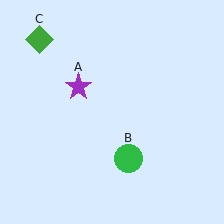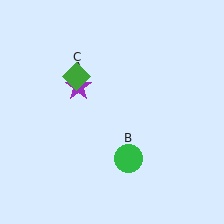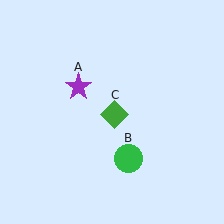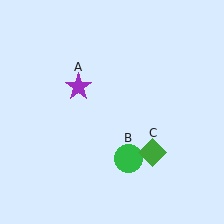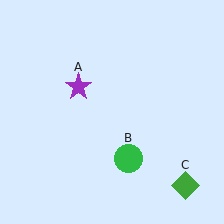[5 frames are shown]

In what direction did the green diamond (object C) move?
The green diamond (object C) moved down and to the right.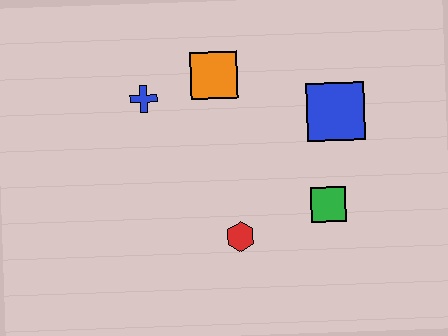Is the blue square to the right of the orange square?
Yes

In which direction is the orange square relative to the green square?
The orange square is above the green square.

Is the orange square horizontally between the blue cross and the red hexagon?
Yes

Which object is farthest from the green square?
The blue cross is farthest from the green square.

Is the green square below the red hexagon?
No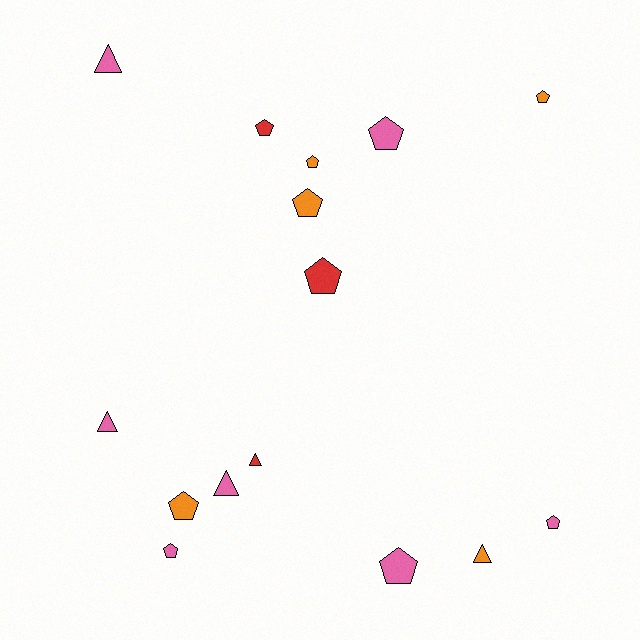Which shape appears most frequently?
Pentagon, with 10 objects.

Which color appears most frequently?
Pink, with 7 objects.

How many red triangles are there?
There is 1 red triangle.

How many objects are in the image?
There are 15 objects.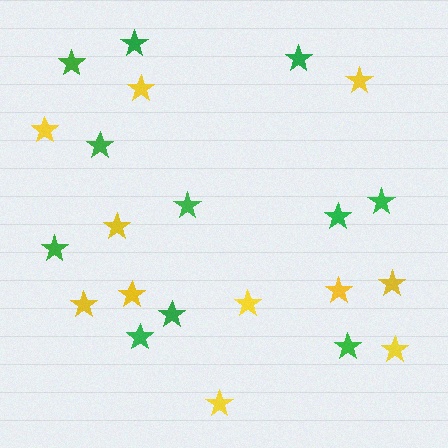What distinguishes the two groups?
There are 2 groups: one group of yellow stars (11) and one group of green stars (11).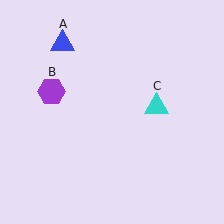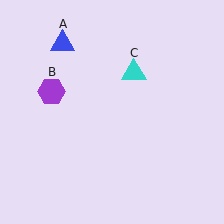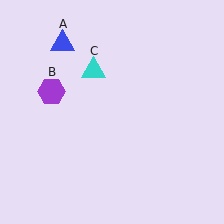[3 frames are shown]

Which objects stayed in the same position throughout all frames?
Blue triangle (object A) and purple hexagon (object B) remained stationary.